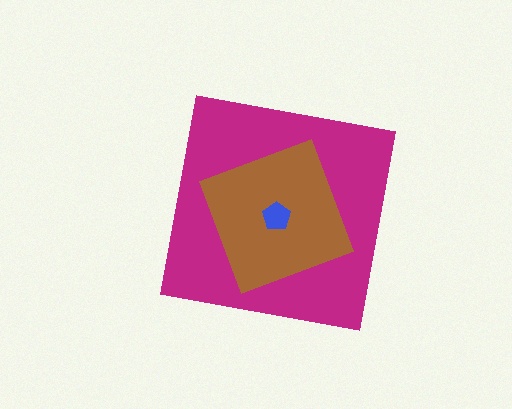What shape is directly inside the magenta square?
The brown square.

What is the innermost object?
The blue pentagon.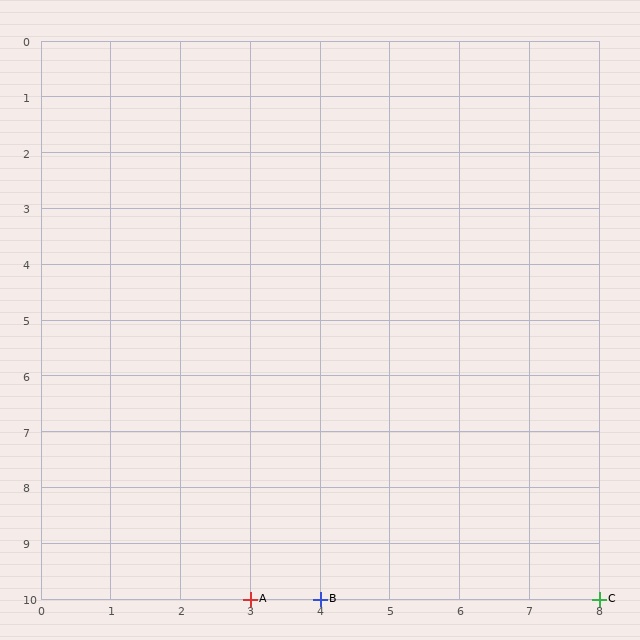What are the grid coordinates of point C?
Point C is at grid coordinates (8, 10).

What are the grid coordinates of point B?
Point B is at grid coordinates (4, 10).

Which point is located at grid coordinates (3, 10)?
Point A is at (3, 10).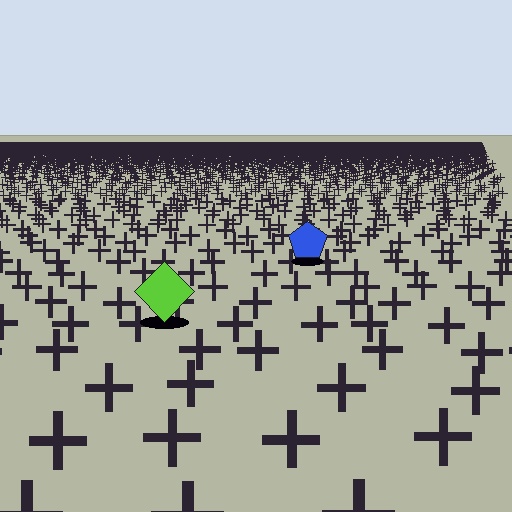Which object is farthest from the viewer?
The blue pentagon is farthest from the viewer. It appears smaller and the ground texture around it is denser.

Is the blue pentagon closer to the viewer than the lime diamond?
No. The lime diamond is closer — you can tell from the texture gradient: the ground texture is coarser near it.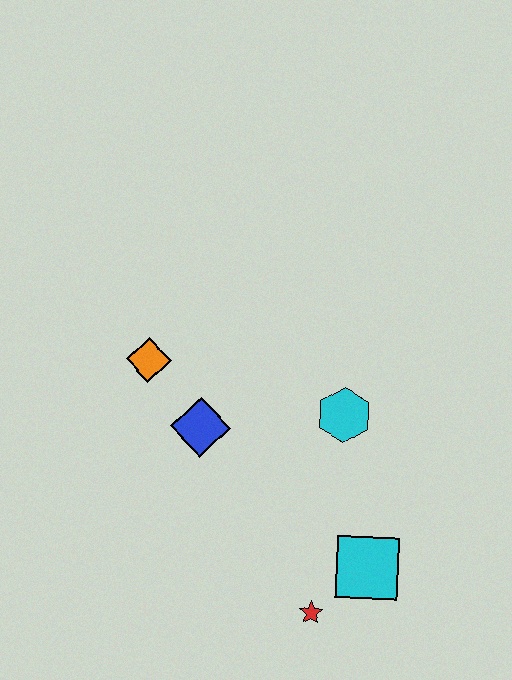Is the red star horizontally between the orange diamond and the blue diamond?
No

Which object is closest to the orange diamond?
The blue diamond is closest to the orange diamond.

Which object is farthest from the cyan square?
The orange diamond is farthest from the cyan square.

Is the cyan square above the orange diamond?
No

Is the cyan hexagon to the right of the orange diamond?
Yes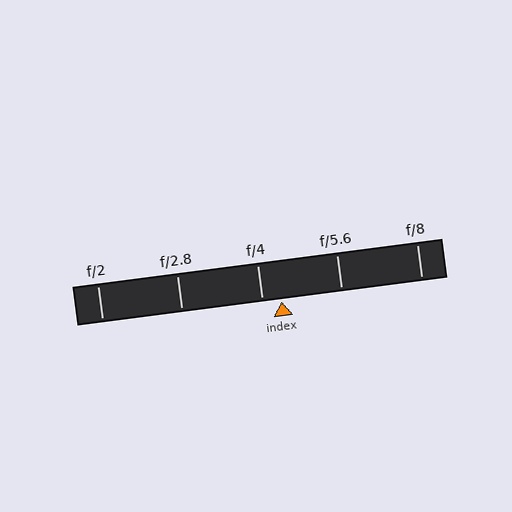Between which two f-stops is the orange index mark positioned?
The index mark is between f/4 and f/5.6.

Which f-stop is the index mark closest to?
The index mark is closest to f/4.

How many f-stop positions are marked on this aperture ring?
There are 5 f-stop positions marked.